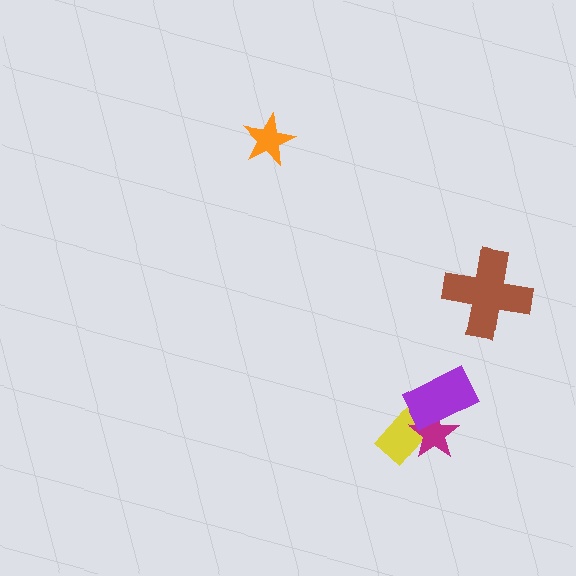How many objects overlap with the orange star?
0 objects overlap with the orange star.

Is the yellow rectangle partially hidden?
Yes, it is partially covered by another shape.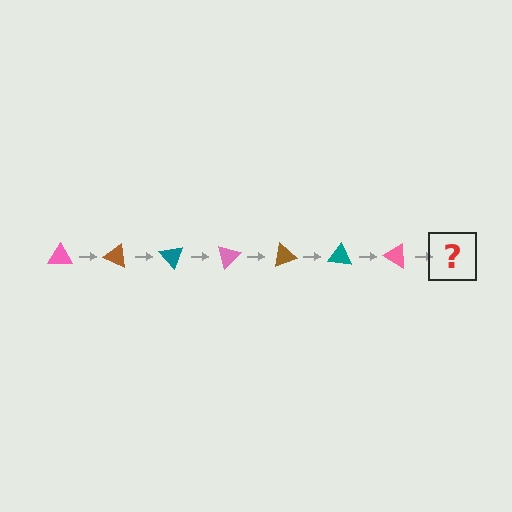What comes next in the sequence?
The next element should be a brown triangle, rotated 175 degrees from the start.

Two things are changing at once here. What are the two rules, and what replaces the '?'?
The two rules are that it rotates 25 degrees each step and the color cycles through pink, brown, and teal. The '?' should be a brown triangle, rotated 175 degrees from the start.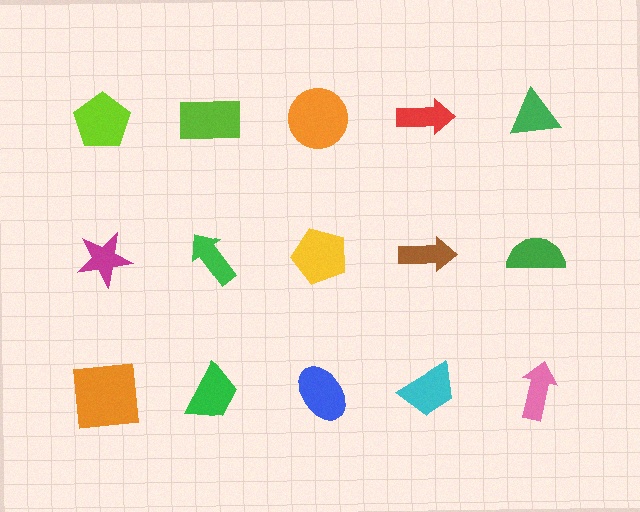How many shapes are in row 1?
5 shapes.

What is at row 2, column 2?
A green arrow.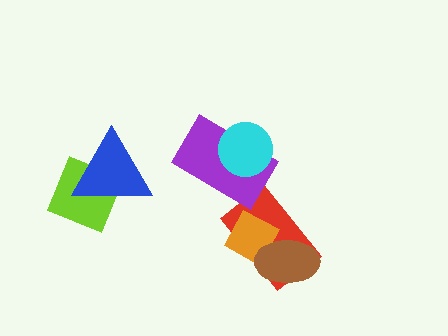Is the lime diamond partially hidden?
Yes, it is partially covered by another shape.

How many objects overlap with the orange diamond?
2 objects overlap with the orange diamond.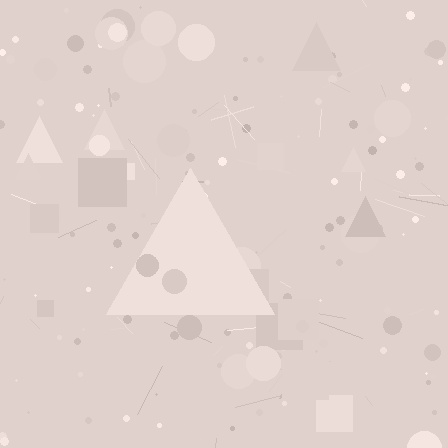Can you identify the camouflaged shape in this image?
The camouflaged shape is a triangle.